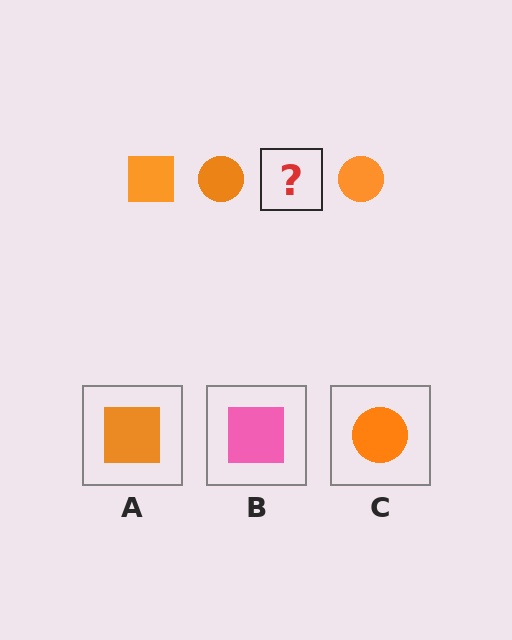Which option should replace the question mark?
Option A.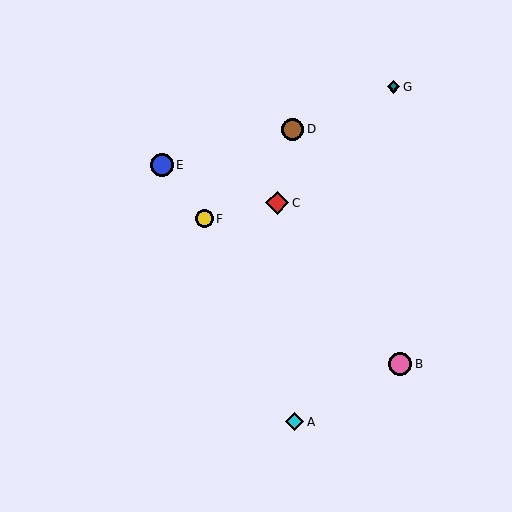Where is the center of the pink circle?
The center of the pink circle is at (400, 364).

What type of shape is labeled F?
Shape F is a yellow circle.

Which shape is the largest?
The pink circle (labeled B) is the largest.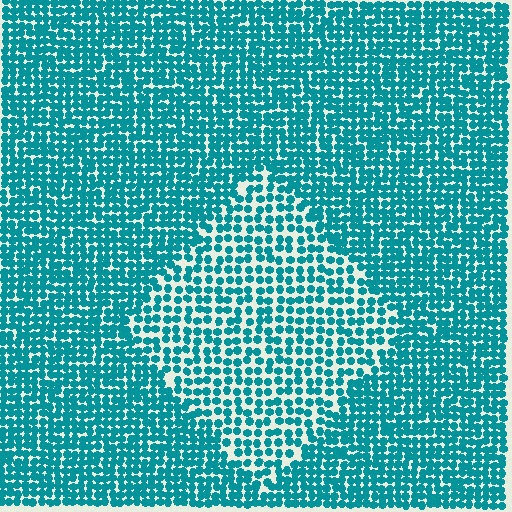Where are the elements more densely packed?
The elements are more densely packed outside the diamond boundary.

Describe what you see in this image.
The image contains small teal elements arranged at two different densities. A diamond-shaped region is visible where the elements are less densely packed than the surrounding area.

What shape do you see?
I see a diamond.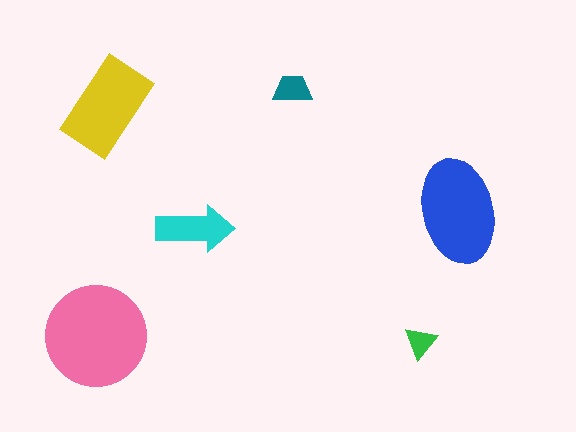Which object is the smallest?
The green triangle.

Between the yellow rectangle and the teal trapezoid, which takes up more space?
The yellow rectangle.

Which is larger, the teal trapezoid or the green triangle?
The teal trapezoid.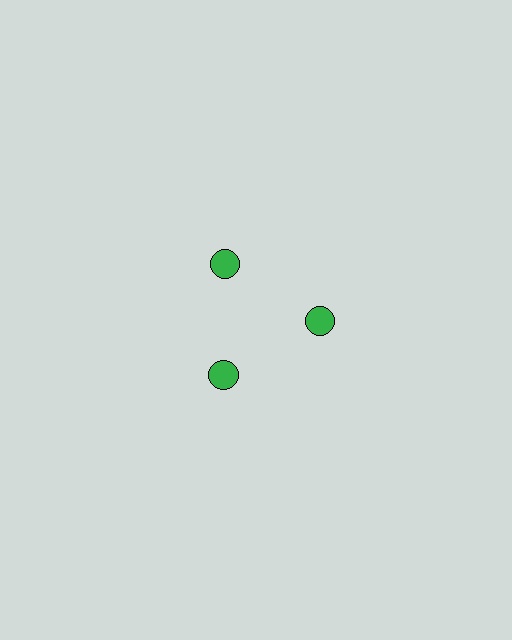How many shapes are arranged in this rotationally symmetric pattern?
There are 3 shapes, arranged in 3 groups of 1.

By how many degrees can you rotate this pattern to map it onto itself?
The pattern maps onto itself every 120 degrees of rotation.